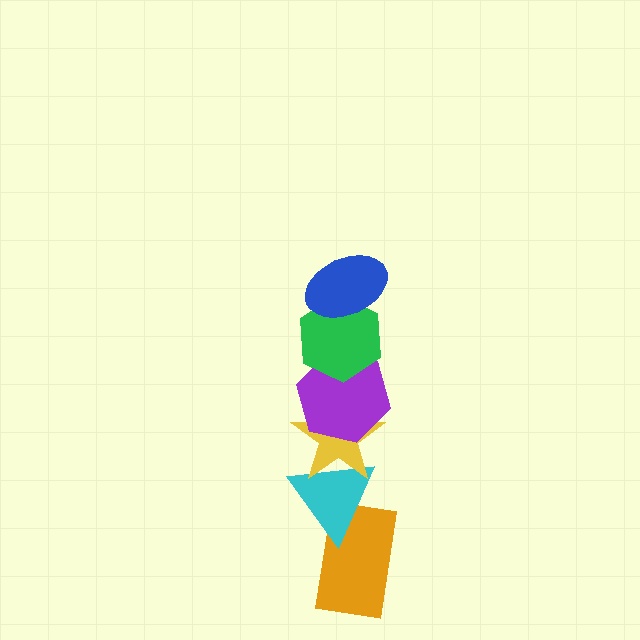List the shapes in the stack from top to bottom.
From top to bottom: the blue ellipse, the green hexagon, the purple hexagon, the yellow star, the cyan triangle, the orange rectangle.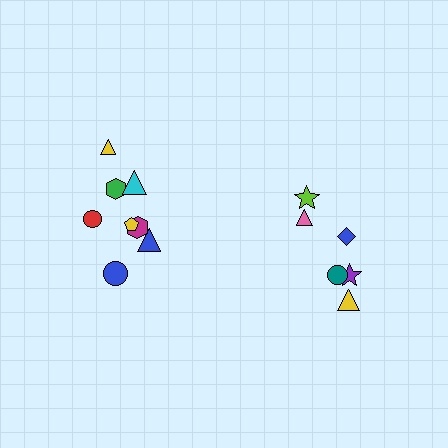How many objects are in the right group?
There are 6 objects.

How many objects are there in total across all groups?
There are 14 objects.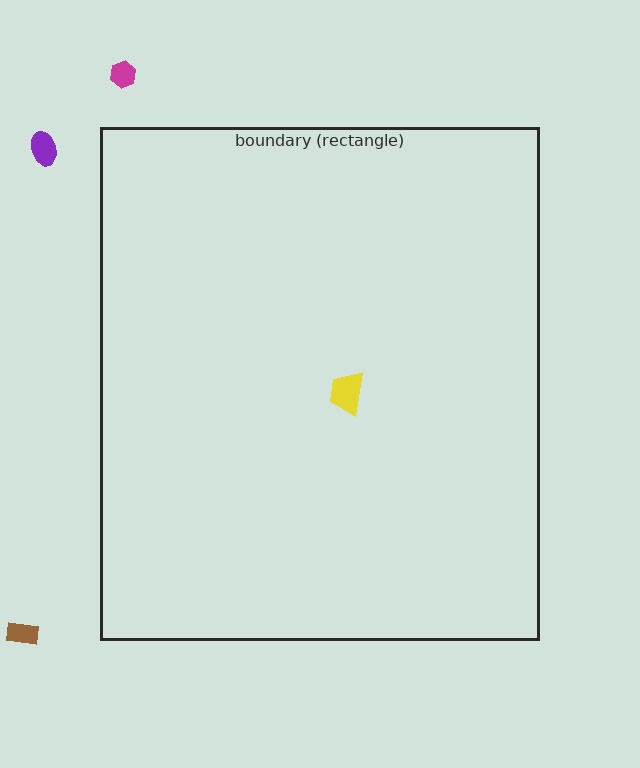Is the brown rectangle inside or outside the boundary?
Outside.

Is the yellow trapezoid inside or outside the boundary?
Inside.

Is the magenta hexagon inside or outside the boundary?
Outside.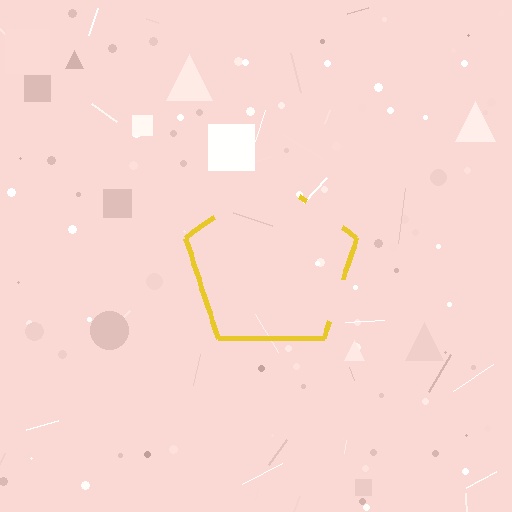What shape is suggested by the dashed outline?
The dashed outline suggests a pentagon.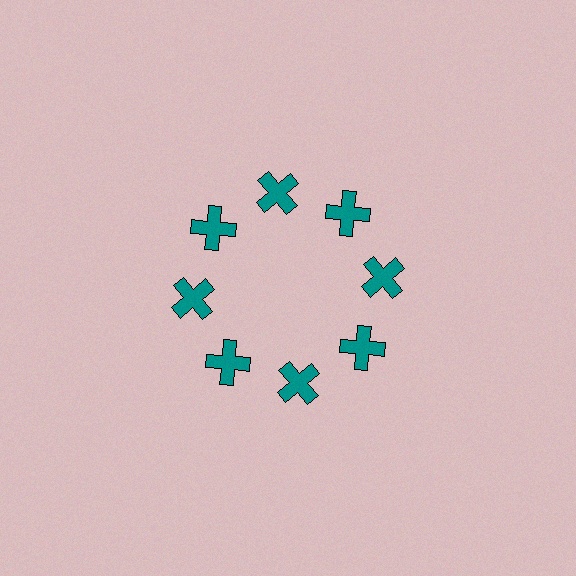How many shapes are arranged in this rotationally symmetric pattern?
There are 8 shapes, arranged in 8 groups of 1.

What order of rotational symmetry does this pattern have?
This pattern has 8-fold rotational symmetry.